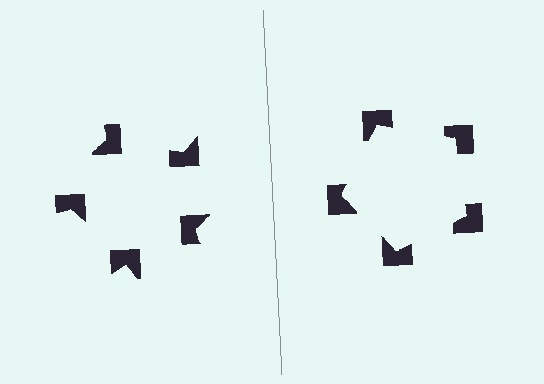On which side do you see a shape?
An illusory pentagon appears on the right side. On the left side the wedge cuts are rotated, so no coherent shape forms.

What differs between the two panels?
The notched squares are positioned identically on both sides; only the wedge orientations differ. On the right they align to a pentagon; on the left they are misaligned.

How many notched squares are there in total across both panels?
10 — 5 on each side.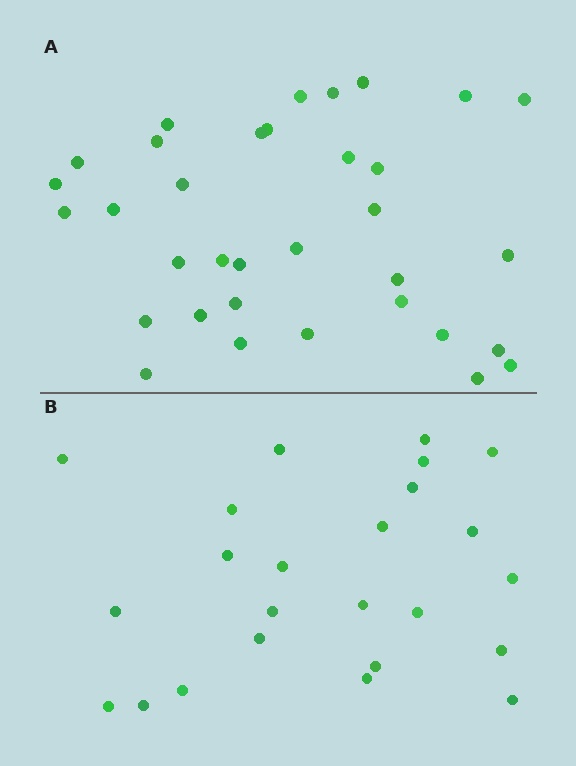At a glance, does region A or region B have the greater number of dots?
Region A (the top region) has more dots.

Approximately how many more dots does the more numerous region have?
Region A has roughly 10 or so more dots than region B.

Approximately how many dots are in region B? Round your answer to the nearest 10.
About 20 dots. (The exact count is 24, which rounds to 20.)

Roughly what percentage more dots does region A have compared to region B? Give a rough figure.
About 40% more.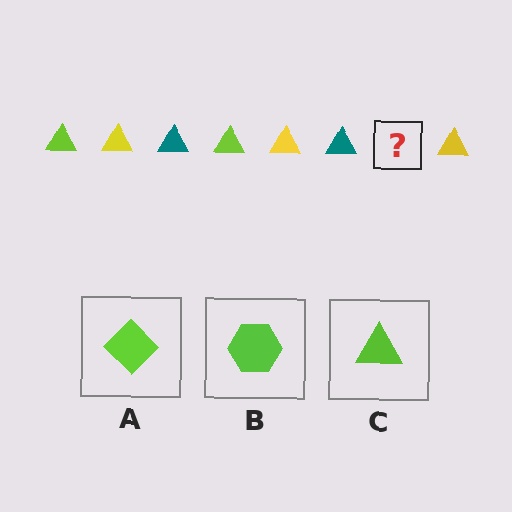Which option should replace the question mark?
Option C.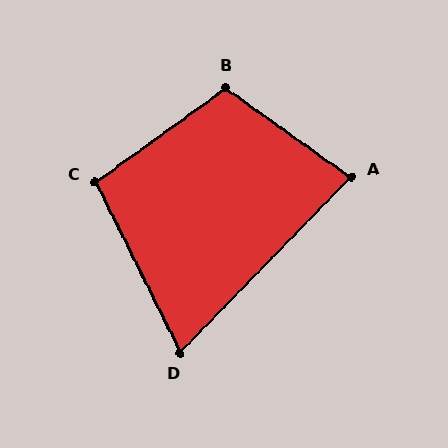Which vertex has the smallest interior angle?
D, at approximately 71 degrees.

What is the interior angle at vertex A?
Approximately 81 degrees (acute).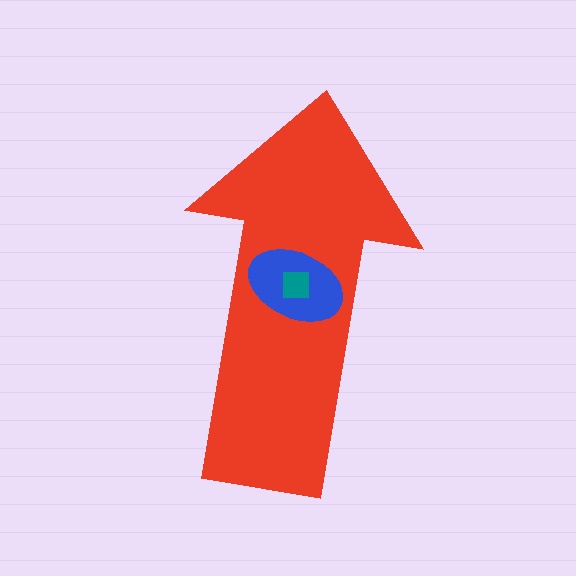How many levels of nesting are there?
3.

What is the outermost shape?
The red arrow.